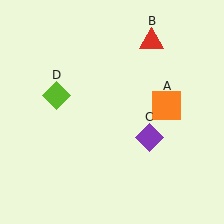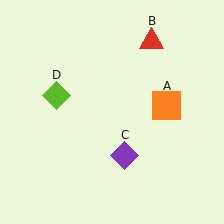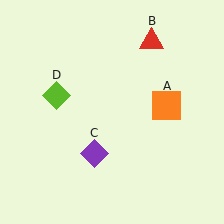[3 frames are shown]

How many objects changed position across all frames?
1 object changed position: purple diamond (object C).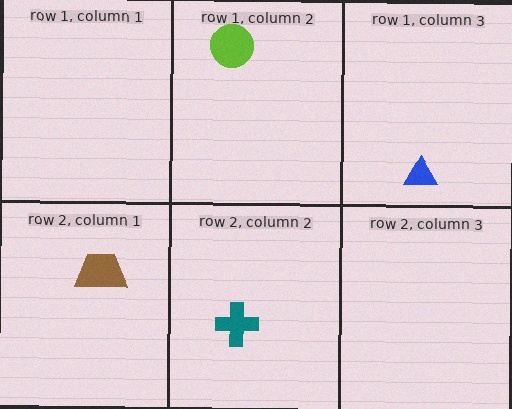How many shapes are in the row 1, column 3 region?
1.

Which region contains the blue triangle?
The row 1, column 3 region.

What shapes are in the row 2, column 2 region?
The teal cross.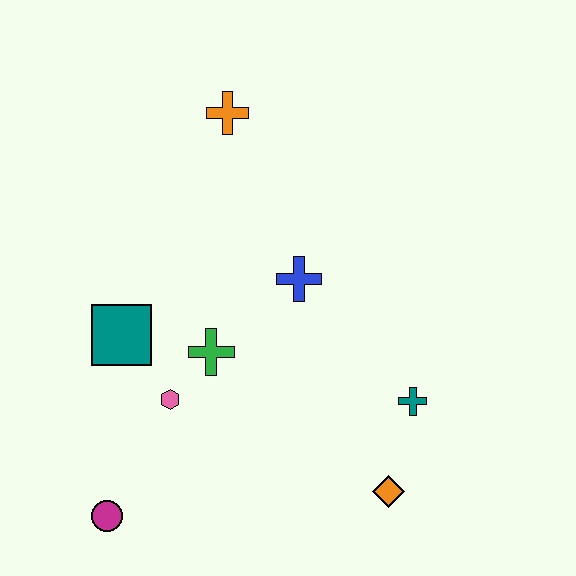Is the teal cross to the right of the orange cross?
Yes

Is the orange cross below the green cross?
No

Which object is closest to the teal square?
The pink hexagon is closest to the teal square.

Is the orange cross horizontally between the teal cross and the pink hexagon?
Yes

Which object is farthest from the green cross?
The orange cross is farthest from the green cross.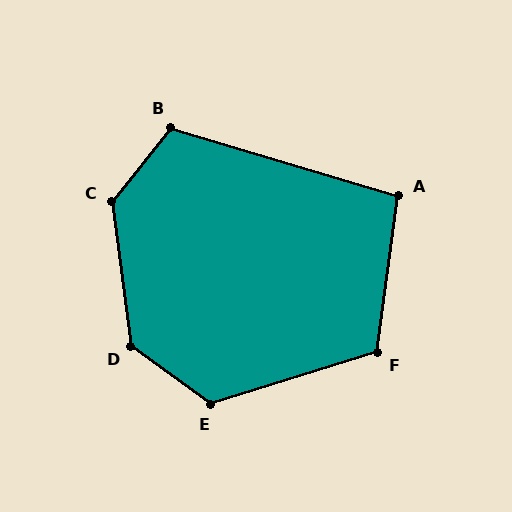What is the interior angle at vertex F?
Approximately 115 degrees (obtuse).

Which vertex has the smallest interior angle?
A, at approximately 99 degrees.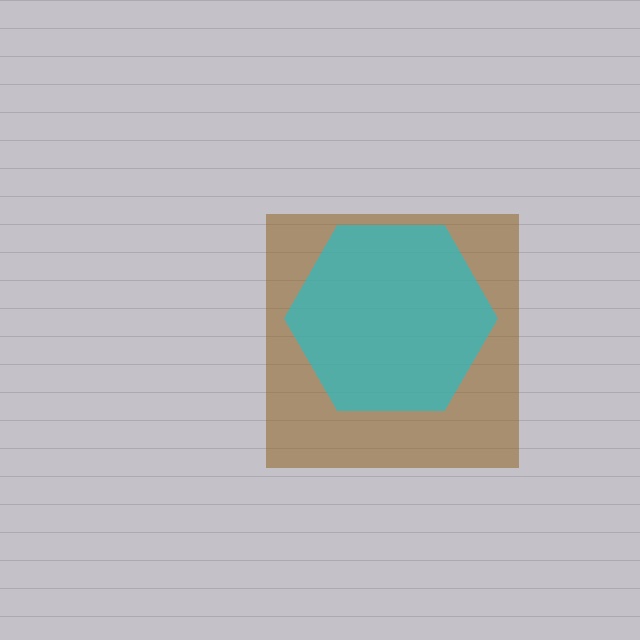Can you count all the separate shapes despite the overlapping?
Yes, there are 2 separate shapes.